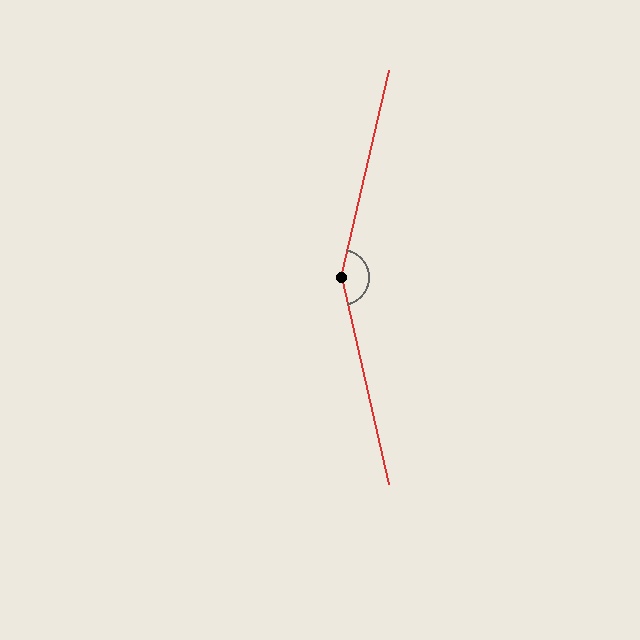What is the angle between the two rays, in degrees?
Approximately 154 degrees.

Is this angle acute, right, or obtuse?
It is obtuse.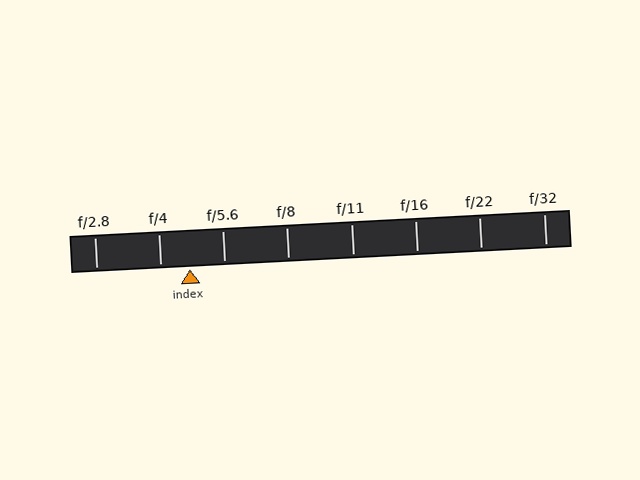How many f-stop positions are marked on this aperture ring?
There are 8 f-stop positions marked.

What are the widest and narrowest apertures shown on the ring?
The widest aperture shown is f/2.8 and the narrowest is f/32.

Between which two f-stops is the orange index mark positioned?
The index mark is between f/4 and f/5.6.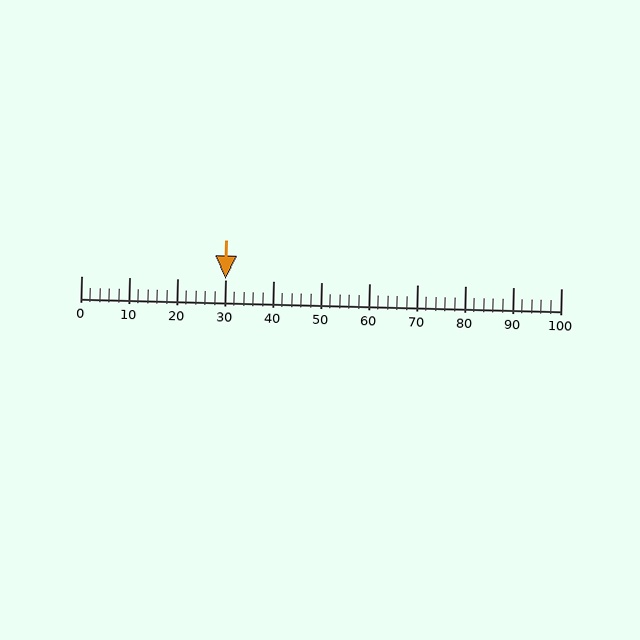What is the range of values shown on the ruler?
The ruler shows values from 0 to 100.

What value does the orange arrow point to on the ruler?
The orange arrow points to approximately 30.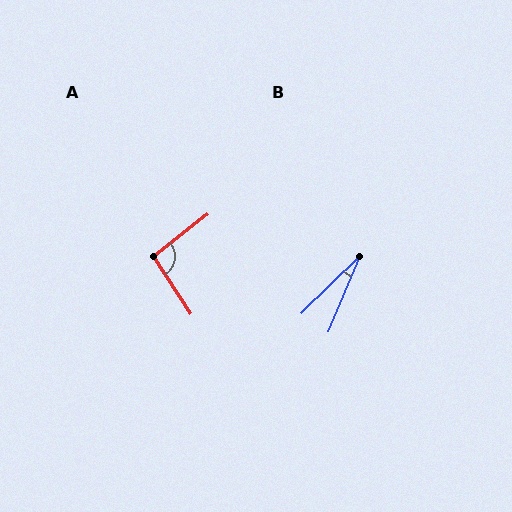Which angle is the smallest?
B, at approximately 23 degrees.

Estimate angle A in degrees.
Approximately 95 degrees.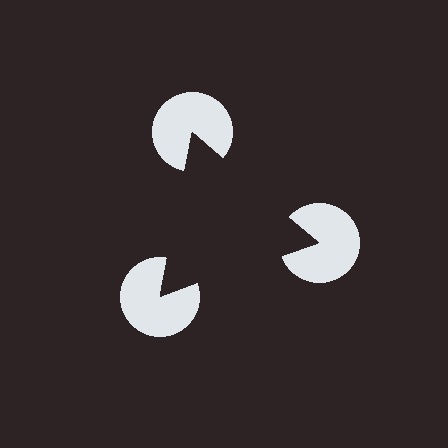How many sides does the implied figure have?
3 sides.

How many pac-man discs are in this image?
There are 3 — one at each vertex of the illusory triangle.